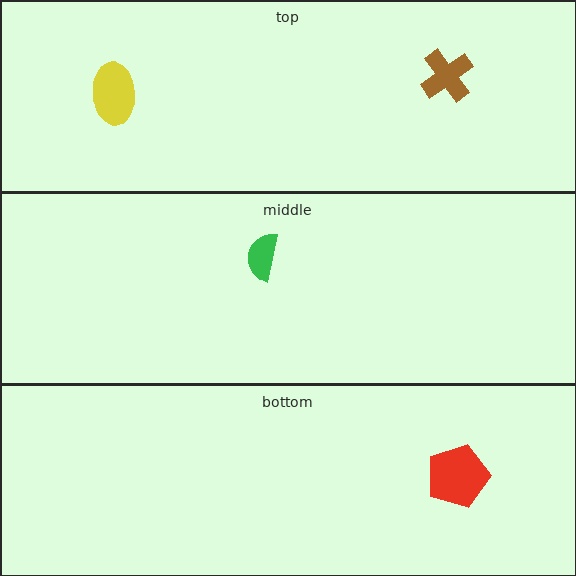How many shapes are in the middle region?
1.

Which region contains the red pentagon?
The bottom region.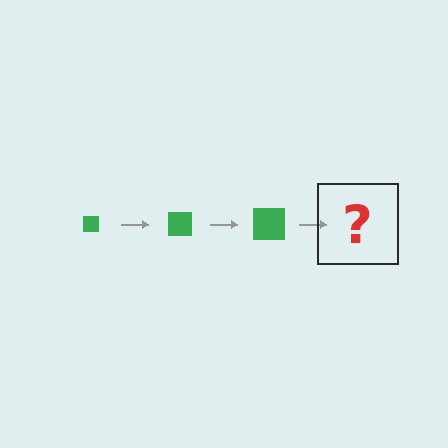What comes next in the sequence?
The next element should be a green square, larger than the previous one.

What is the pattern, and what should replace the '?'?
The pattern is that the square gets progressively larger each step. The '?' should be a green square, larger than the previous one.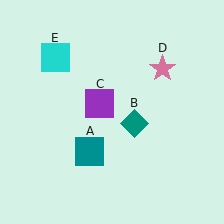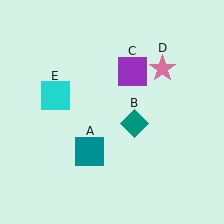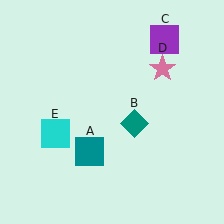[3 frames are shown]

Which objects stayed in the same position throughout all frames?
Teal square (object A) and teal diamond (object B) and pink star (object D) remained stationary.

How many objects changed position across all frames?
2 objects changed position: purple square (object C), cyan square (object E).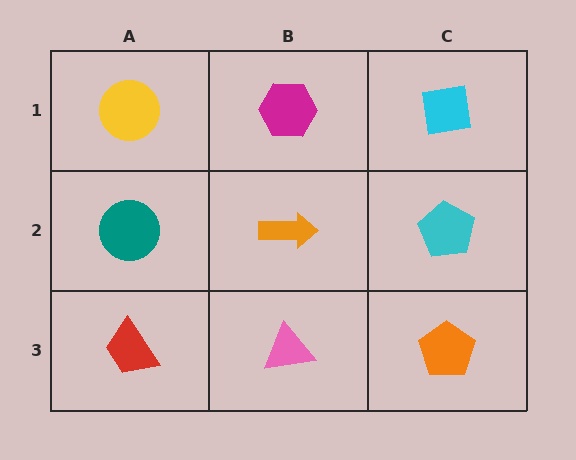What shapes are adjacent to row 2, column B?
A magenta hexagon (row 1, column B), a pink triangle (row 3, column B), a teal circle (row 2, column A), a cyan pentagon (row 2, column C).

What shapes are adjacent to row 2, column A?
A yellow circle (row 1, column A), a red trapezoid (row 3, column A), an orange arrow (row 2, column B).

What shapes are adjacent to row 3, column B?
An orange arrow (row 2, column B), a red trapezoid (row 3, column A), an orange pentagon (row 3, column C).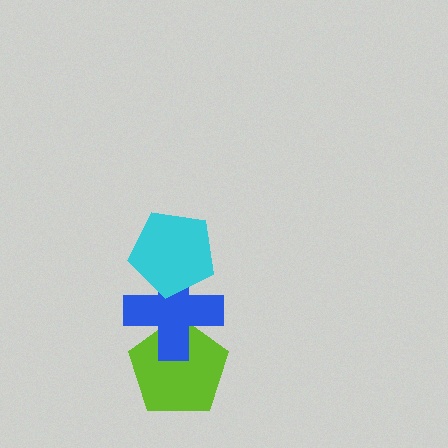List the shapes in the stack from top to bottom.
From top to bottom: the cyan pentagon, the blue cross, the lime pentagon.